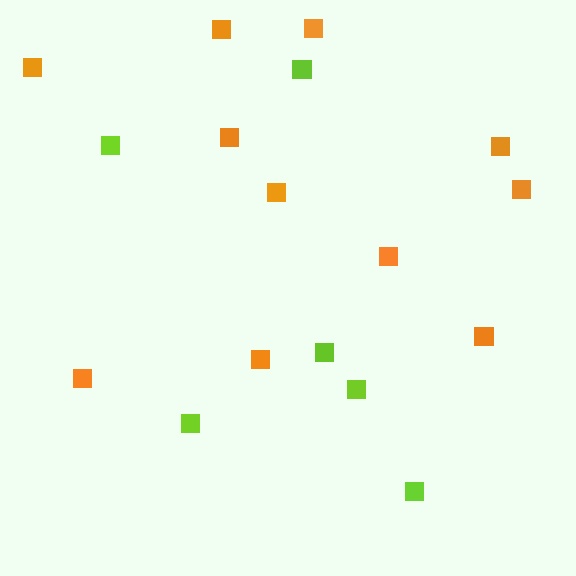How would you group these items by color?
There are 2 groups: one group of orange squares (11) and one group of lime squares (6).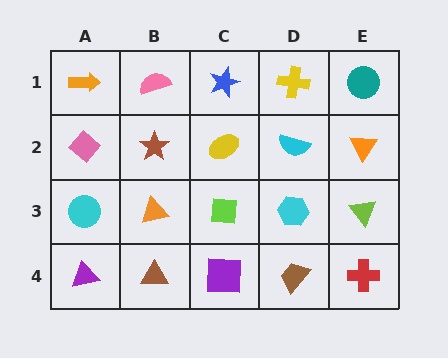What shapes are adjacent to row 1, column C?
A yellow ellipse (row 2, column C), a pink semicircle (row 1, column B), a yellow cross (row 1, column D).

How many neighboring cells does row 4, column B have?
3.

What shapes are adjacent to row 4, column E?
A lime triangle (row 3, column E), a brown trapezoid (row 4, column D).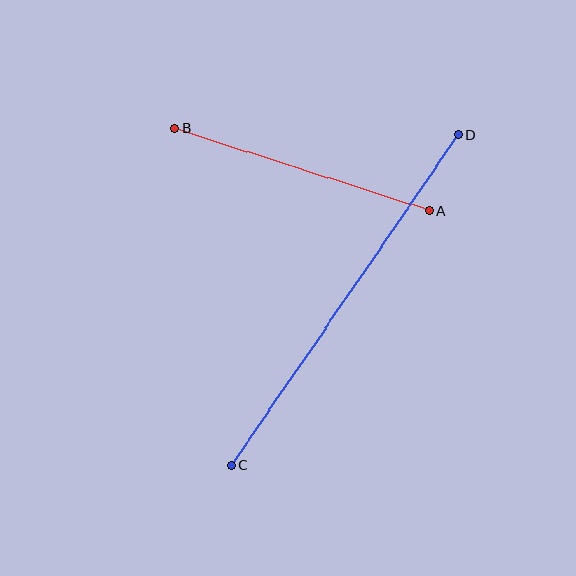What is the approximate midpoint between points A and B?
The midpoint is at approximately (302, 170) pixels.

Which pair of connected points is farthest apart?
Points C and D are farthest apart.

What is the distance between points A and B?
The distance is approximately 267 pixels.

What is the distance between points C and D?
The distance is approximately 401 pixels.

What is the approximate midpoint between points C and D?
The midpoint is at approximately (345, 300) pixels.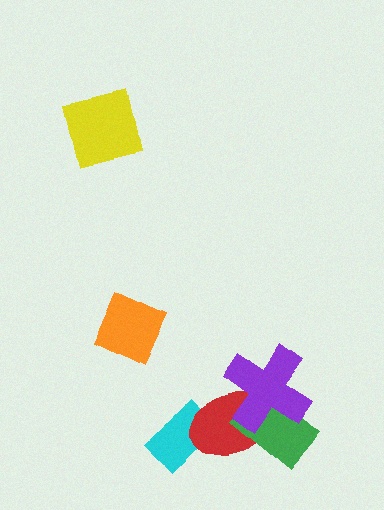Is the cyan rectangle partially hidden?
Yes, it is partially covered by another shape.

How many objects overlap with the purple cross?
2 objects overlap with the purple cross.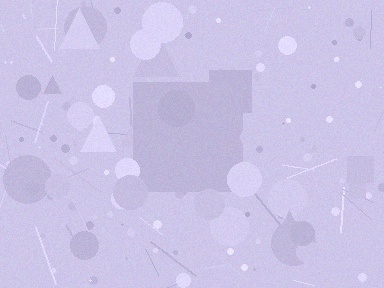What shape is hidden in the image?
A square is hidden in the image.